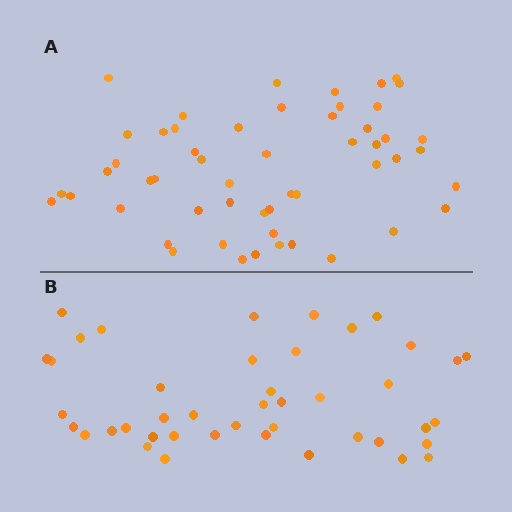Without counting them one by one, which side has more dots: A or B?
Region A (the top region) has more dots.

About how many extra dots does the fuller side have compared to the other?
Region A has roughly 10 or so more dots than region B.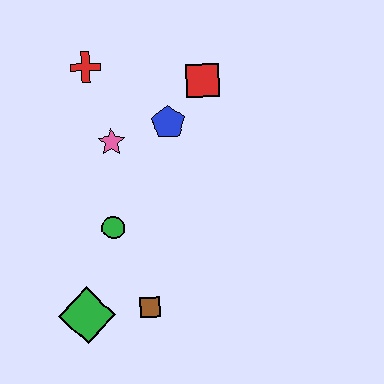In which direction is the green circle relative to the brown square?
The green circle is above the brown square.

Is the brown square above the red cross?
No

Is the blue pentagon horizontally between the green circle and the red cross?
No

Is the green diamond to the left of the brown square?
Yes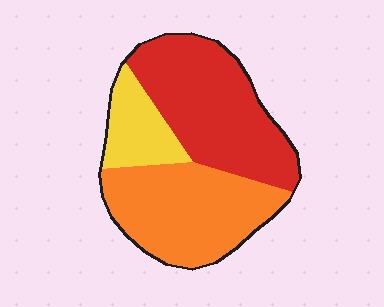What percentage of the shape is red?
Red covers 44% of the shape.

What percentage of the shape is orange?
Orange takes up about two fifths (2/5) of the shape.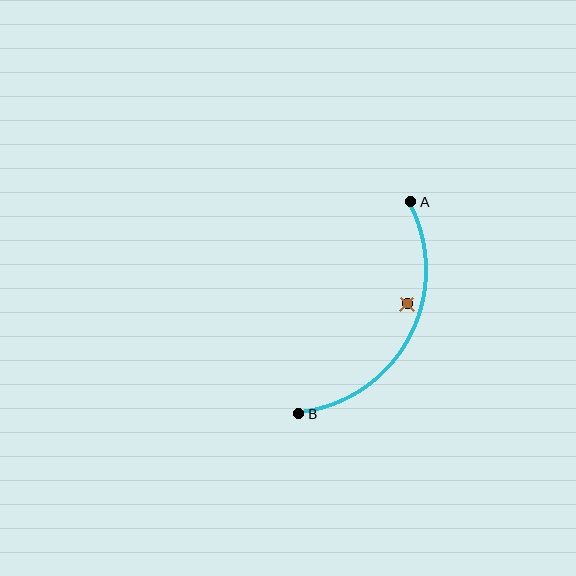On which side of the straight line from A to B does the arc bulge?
The arc bulges to the right of the straight line connecting A and B.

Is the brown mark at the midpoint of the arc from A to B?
No — the brown mark does not lie on the arc at all. It sits slightly inside the curve.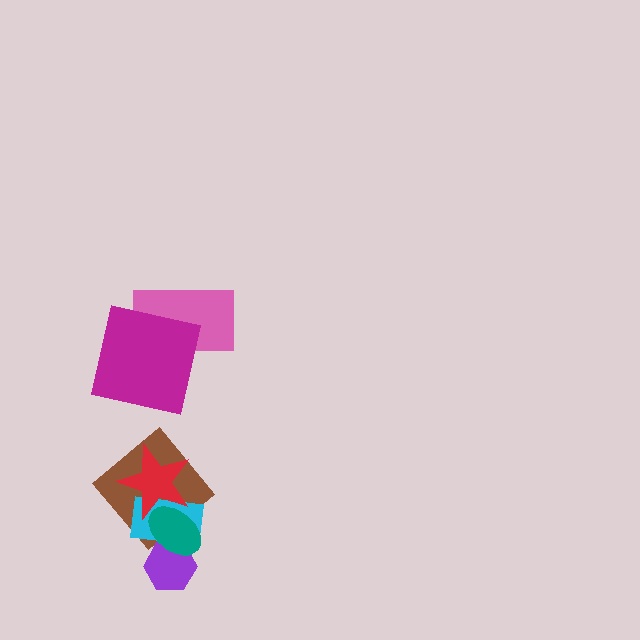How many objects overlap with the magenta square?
1 object overlaps with the magenta square.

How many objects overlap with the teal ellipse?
4 objects overlap with the teal ellipse.